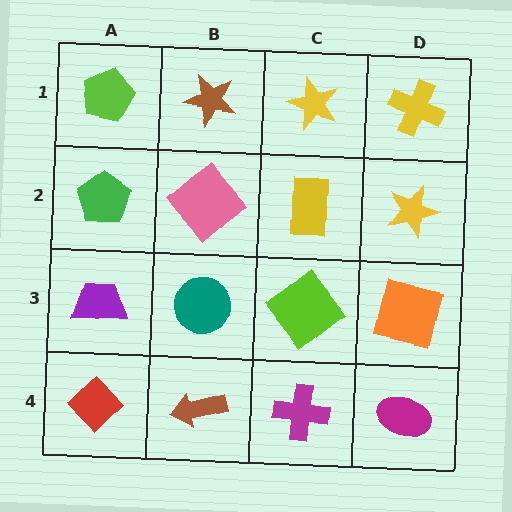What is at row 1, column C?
A yellow star.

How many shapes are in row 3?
4 shapes.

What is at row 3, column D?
An orange square.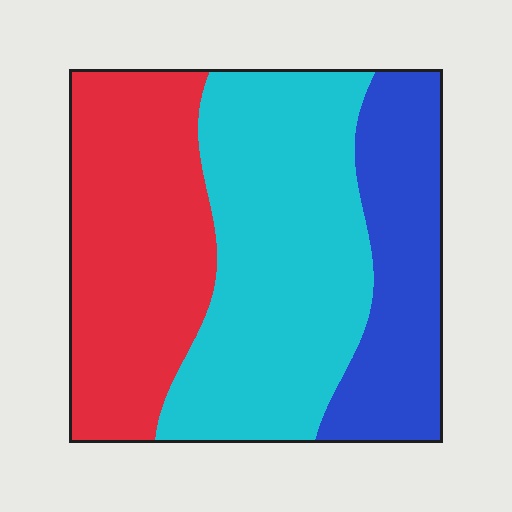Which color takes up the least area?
Blue, at roughly 25%.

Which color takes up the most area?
Cyan, at roughly 45%.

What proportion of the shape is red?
Red takes up about one third (1/3) of the shape.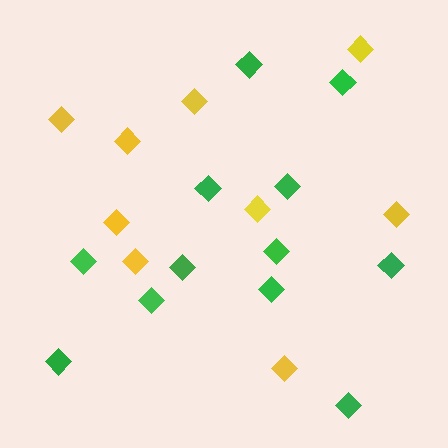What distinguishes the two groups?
There are 2 groups: one group of yellow diamonds (9) and one group of green diamonds (12).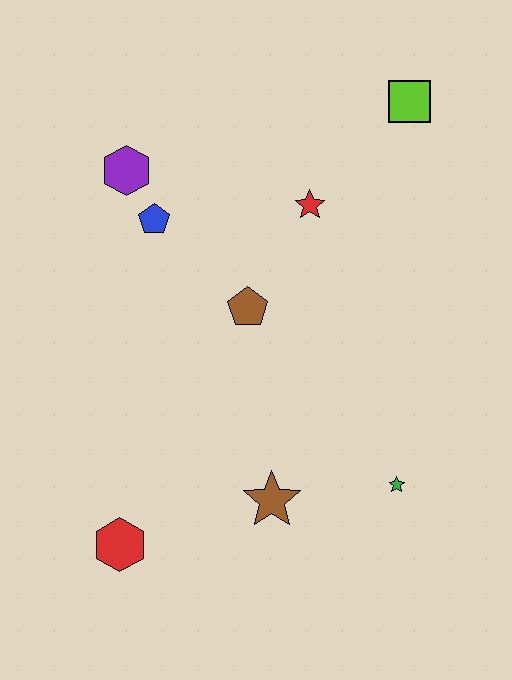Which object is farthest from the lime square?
The red hexagon is farthest from the lime square.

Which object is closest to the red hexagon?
The brown star is closest to the red hexagon.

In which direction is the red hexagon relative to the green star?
The red hexagon is to the left of the green star.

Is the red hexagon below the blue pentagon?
Yes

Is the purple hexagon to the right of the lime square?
No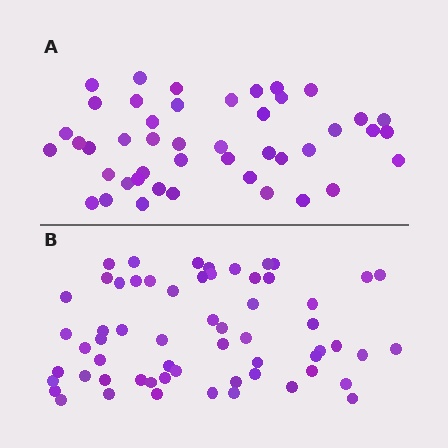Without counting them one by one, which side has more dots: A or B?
Region B (the bottom region) has more dots.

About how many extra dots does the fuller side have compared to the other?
Region B has approximately 15 more dots than region A.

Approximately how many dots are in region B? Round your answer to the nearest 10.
About 60 dots.